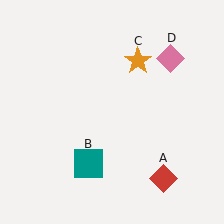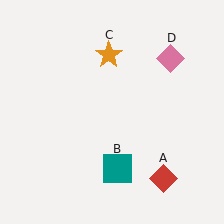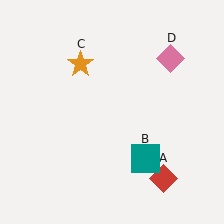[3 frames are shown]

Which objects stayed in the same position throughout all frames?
Red diamond (object A) and pink diamond (object D) remained stationary.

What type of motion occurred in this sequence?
The teal square (object B), orange star (object C) rotated counterclockwise around the center of the scene.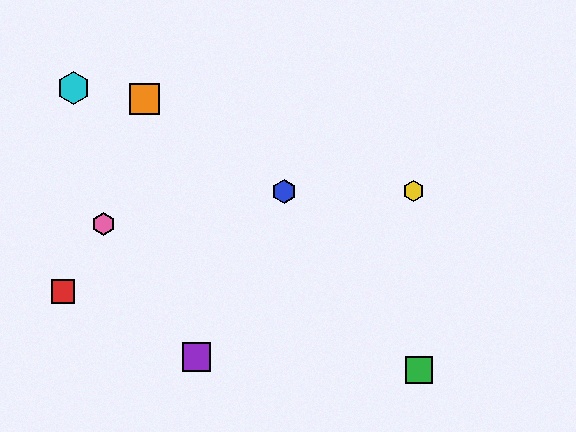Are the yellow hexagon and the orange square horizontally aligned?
No, the yellow hexagon is at y≈191 and the orange square is at y≈99.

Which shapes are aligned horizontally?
The blue hexagon, the yellow hexagon are aligned horizontally.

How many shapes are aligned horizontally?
2 shapes (the blue hexagon, the yellow hexagon) are aligned horizontally.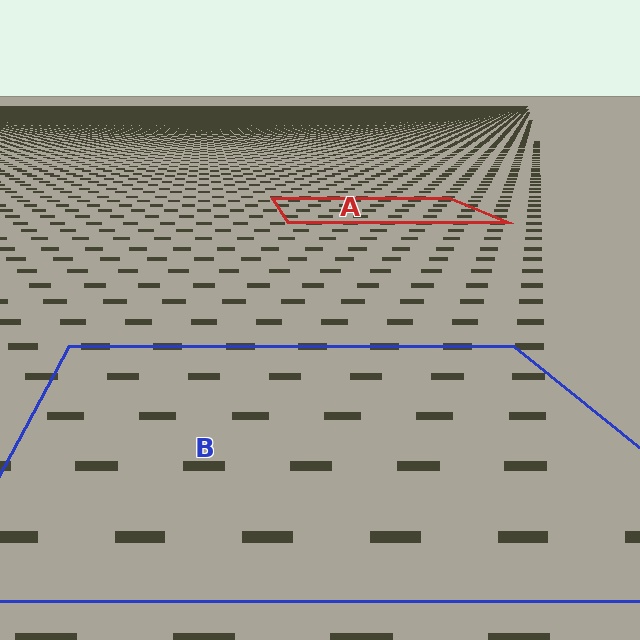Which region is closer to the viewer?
Region B is closer. The texture elements there are larger and more spread out.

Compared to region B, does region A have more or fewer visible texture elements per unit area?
Region A has more texture elements per unit area — they are packed more densely because it is farther away.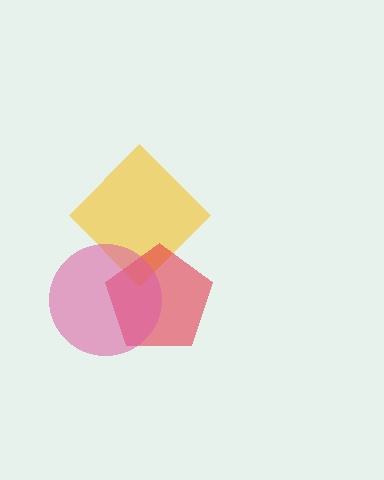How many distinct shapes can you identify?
There are 3 distinct shapes: a yellow diamond, a red pentagon, a pink circle.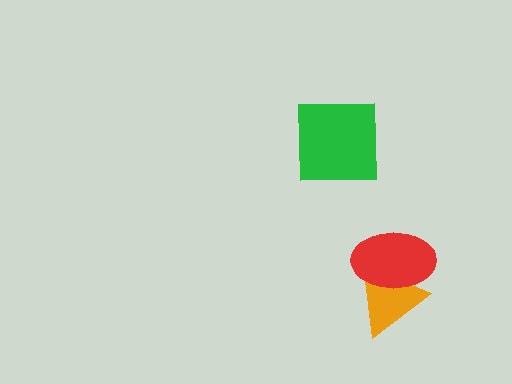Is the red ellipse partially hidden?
No, no other shape covers it.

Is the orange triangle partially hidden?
Yes, it is partially covered by another shape.